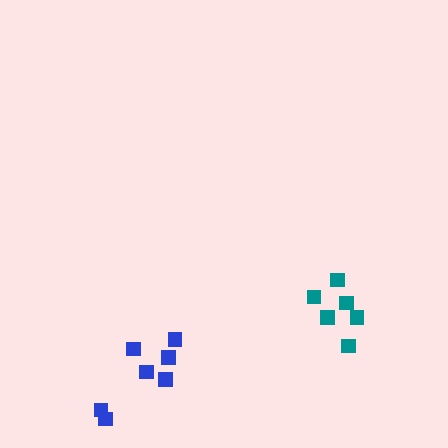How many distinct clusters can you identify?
There are 2 distinct clusters.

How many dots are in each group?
Group 1: 6 dots, Group 2: 7 dots (13 total).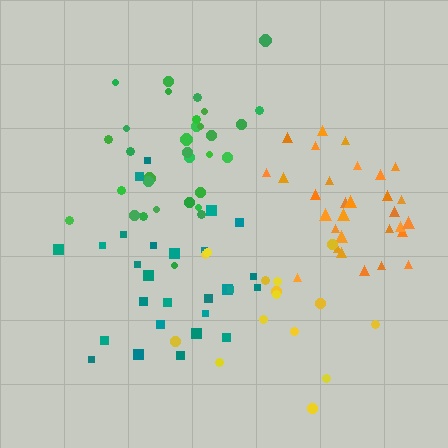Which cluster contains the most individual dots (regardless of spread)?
Green (32).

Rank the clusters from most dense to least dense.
orange, green, teal, yellow.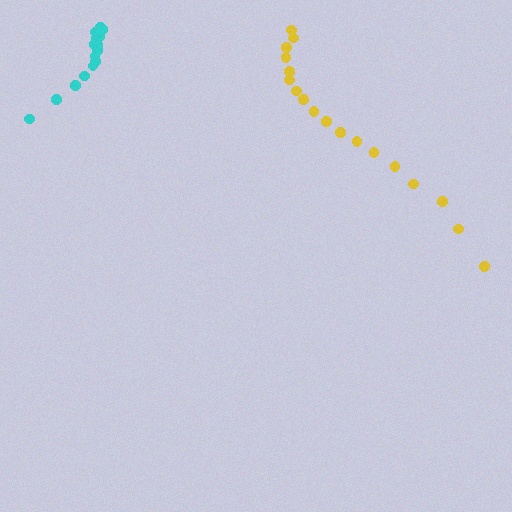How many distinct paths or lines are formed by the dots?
There are 2 distinct paths.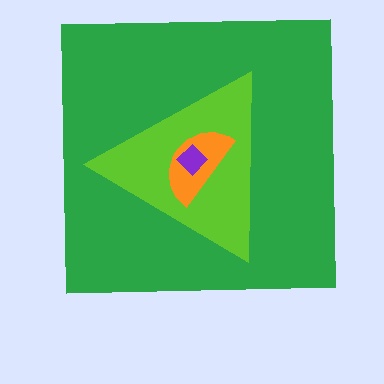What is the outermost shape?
The green square.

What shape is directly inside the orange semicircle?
The purple diamond.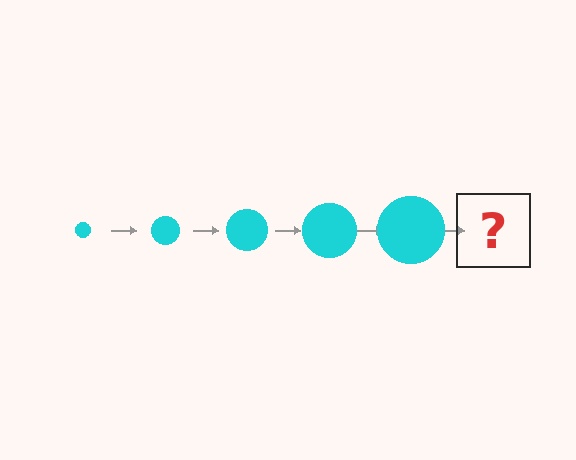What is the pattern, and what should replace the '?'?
The pattern is that the circle gets progressively larger each step. The '?' should be a cyan circle, larger than the previous one.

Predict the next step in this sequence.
The next step is a cyan circle, larger than the previous one.